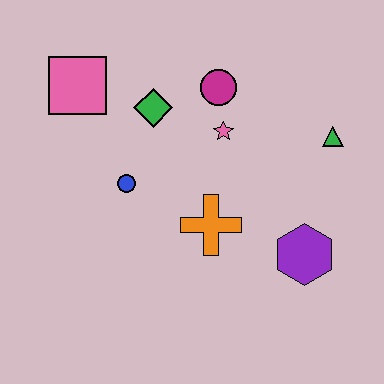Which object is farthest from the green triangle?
The pink square is farthest from the green triangle.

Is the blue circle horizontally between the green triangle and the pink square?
Yes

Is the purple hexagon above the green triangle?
No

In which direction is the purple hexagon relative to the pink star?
The purple hexagon is below the pink star.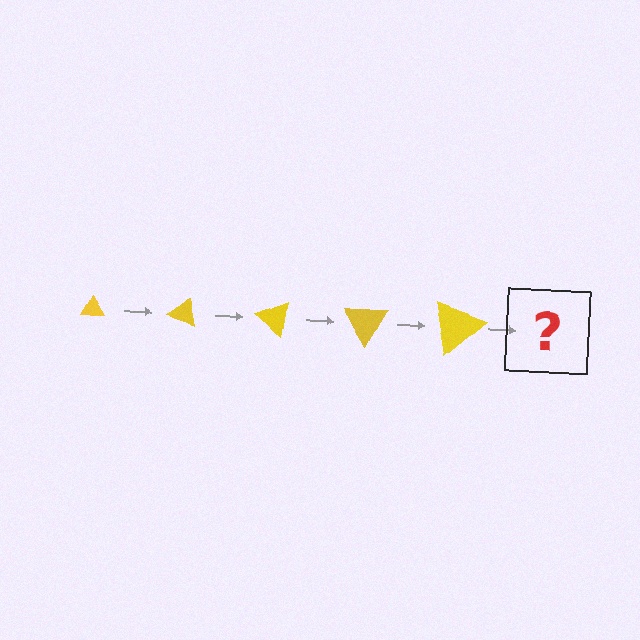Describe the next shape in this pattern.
It should be a triangle, larger than the previous one and rotated 100 degrees from the start.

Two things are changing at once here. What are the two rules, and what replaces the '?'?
The two rules are that the triangle grows larger each step and it rotates 20 degrees each step. The '?' should be a triangle, larger than the previous one and rotated 100 degrees from the start.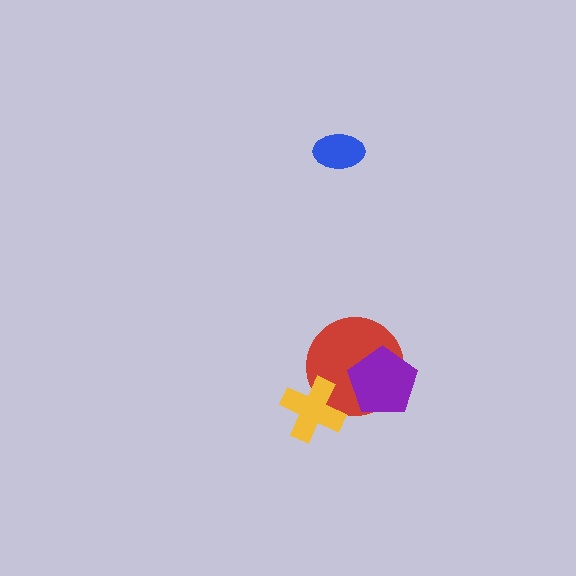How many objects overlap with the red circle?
2 objects overlap with the red circle.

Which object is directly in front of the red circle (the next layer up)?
The yellow cross is directly in front of the red circle.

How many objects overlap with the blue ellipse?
0 objects overlap with the blue ellipse.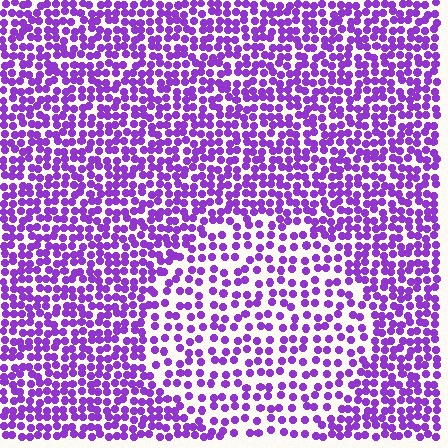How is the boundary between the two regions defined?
The boundary is defined by a change in element density (approximately 1.8x ratio). All elements are the same color, size, and shape.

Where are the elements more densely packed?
The elements are more densely packed outside the circle boundary.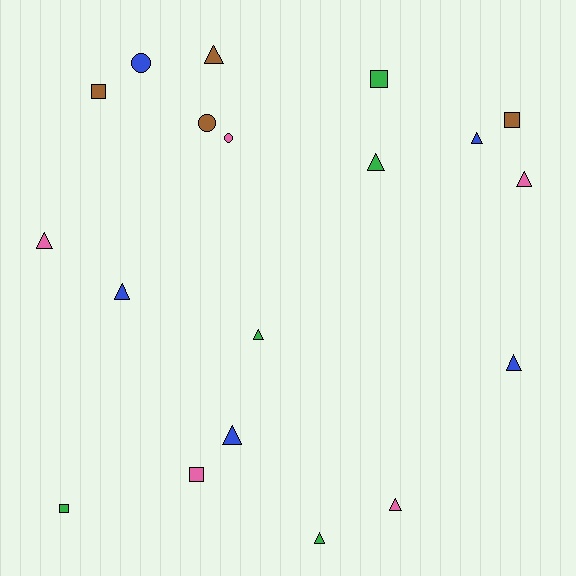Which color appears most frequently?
Pink, with 5 objects.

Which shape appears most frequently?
Triangle, with 11 objects.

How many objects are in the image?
There are 19 objects.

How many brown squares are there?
There are 2 brown squares.